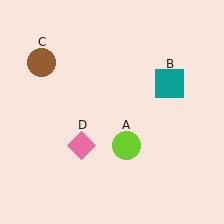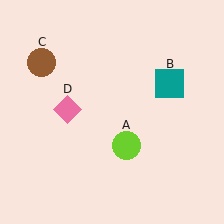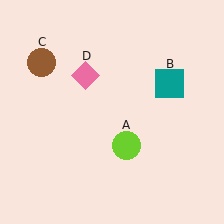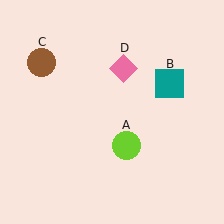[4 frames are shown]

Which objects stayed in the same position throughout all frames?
Lime circle (object A) and teal square (object B) and brown circle (object C) remained stationary.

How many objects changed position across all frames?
1 object changed position: pink diamond (object D).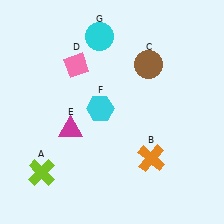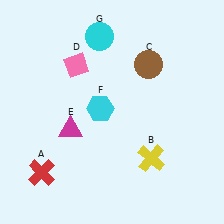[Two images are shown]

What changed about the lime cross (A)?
In Image 1, A is lime. In Image 2, it changed to red.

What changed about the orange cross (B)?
In Image 1, B is orange. In Image 2, it changed to yellow.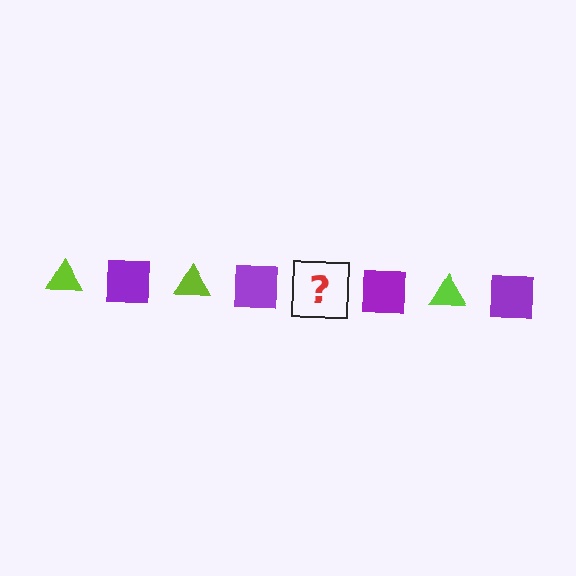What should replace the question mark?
The question mark should be replaced with a lime triangle.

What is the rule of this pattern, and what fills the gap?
The rule is that the pattern alternates between lime triangle and purple square. The gap should be filled with a lime triangle.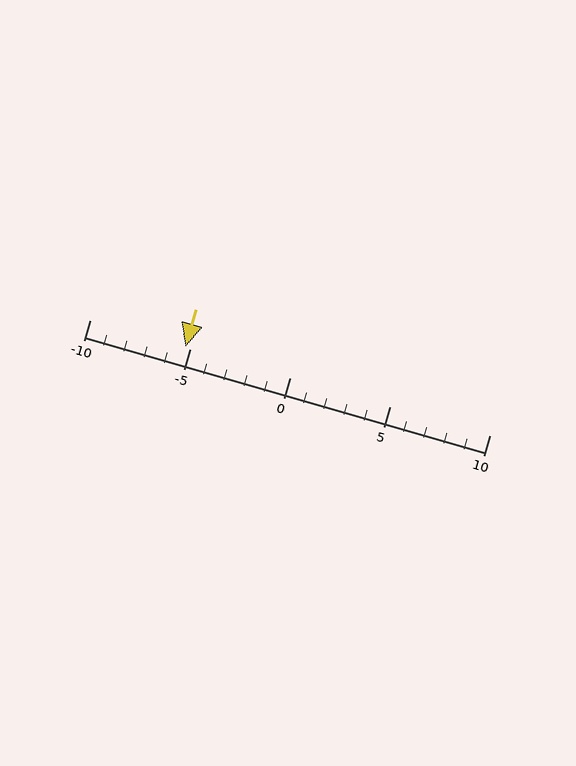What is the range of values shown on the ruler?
The ruler shows values from -10 to 10.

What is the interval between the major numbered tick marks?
The major tick marks are spaced 5 units apart.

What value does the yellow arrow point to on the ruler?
The yellow arrow points to approximately -5.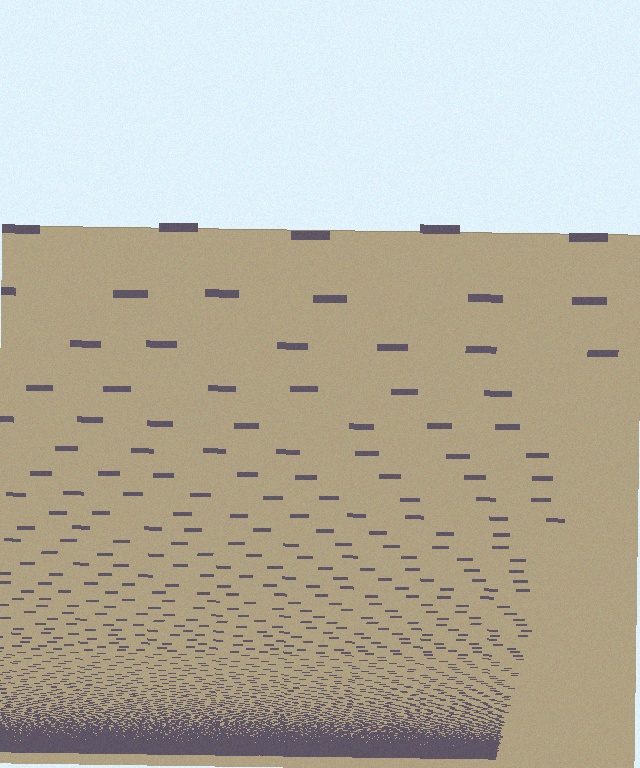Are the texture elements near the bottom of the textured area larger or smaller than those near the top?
Smaller. The gradient is inverted — elements near the bottom are smaller and denser.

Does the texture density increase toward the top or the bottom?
Density increases toward the bottom.